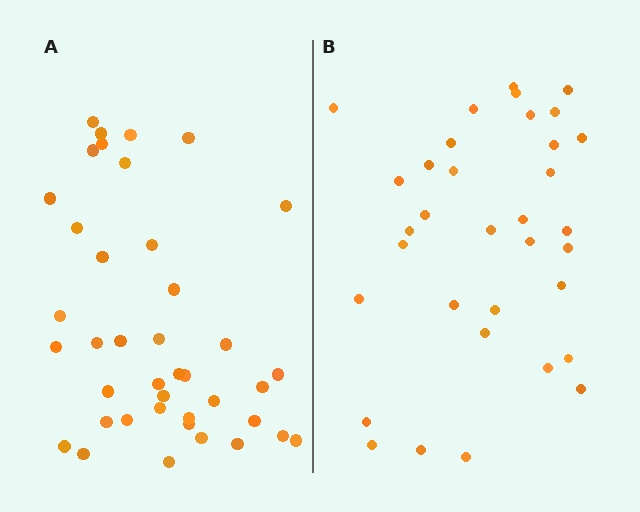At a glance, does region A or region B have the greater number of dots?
Region A (the left region) has more dots.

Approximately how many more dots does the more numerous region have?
Region A has about 6 more dots than region B.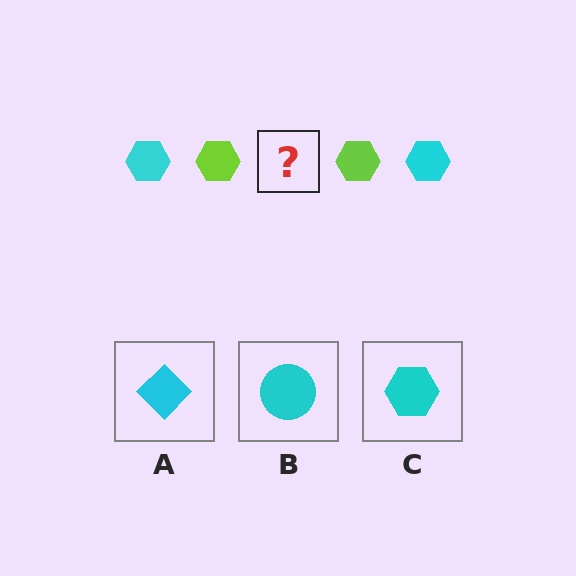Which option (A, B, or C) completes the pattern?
C.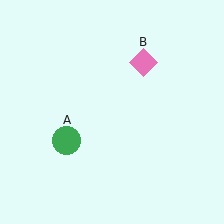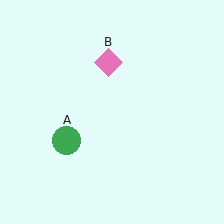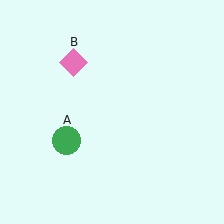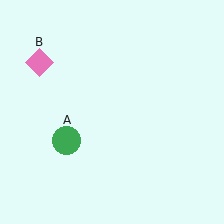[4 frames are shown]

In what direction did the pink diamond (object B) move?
The pink diamond (object B) moved left.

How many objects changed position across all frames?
1 object changed position: pink diamond (object B).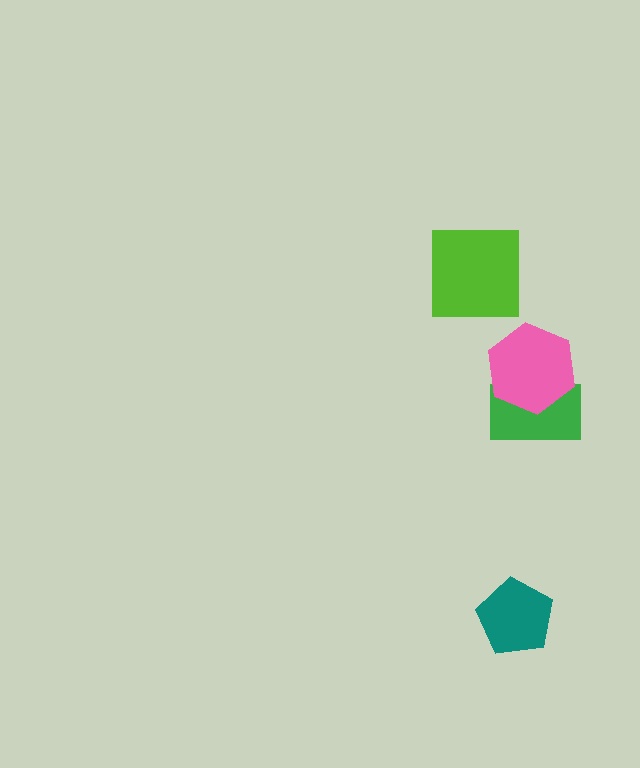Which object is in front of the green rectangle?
The pink hexagon is in front of the green rectangle.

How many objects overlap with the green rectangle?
1 object overlaps with the green rectangle.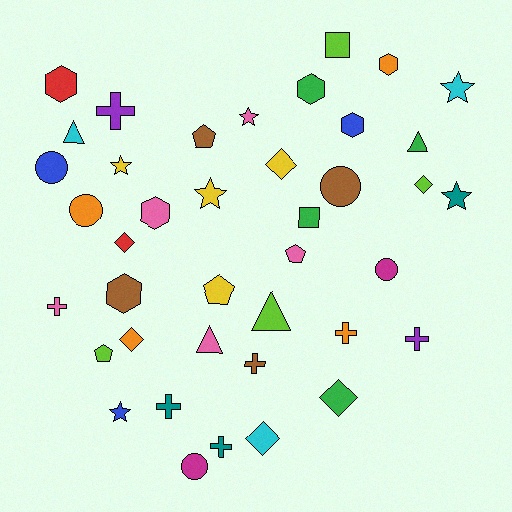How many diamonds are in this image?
There are 6 diamonds.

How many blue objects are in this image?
There are 3 blue objects.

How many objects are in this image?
There are 40 objects.